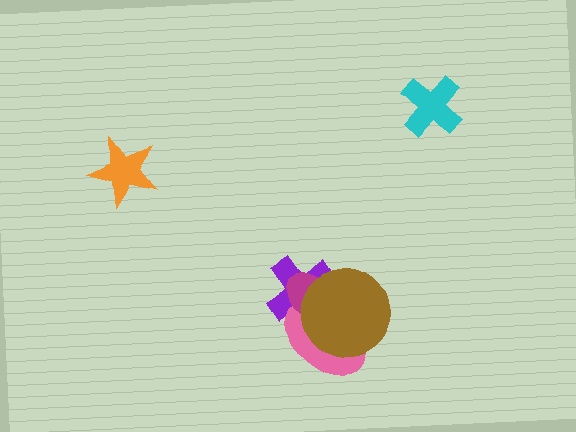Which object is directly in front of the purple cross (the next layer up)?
The pink ellipse is directly in front of the purple cross.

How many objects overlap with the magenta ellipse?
3 objects overlap with the magenta ellipse.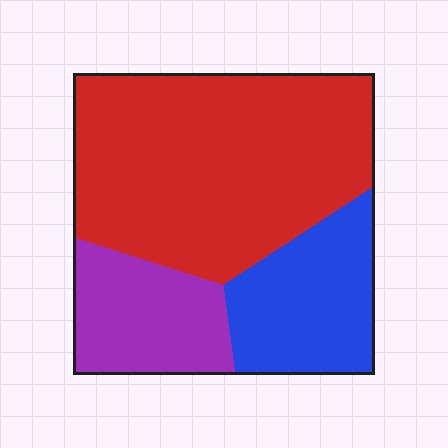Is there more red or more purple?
Red.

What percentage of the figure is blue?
Blue takes up less than a quarter of the figure.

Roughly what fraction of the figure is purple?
Purple covers 19% of the figure.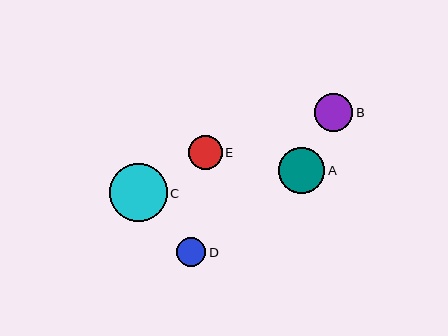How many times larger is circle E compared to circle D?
Circle E is approximately 1.2 times the size of circle D.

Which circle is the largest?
Circle C is the largest with a size of approximately 58 pixels.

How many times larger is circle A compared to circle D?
Circle A is approximately 1.6 times the size of circle D.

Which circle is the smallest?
Circle D is the smallest with a size of approximately 29 pixels.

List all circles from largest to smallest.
From largest to smallest: C, A, B, E, D.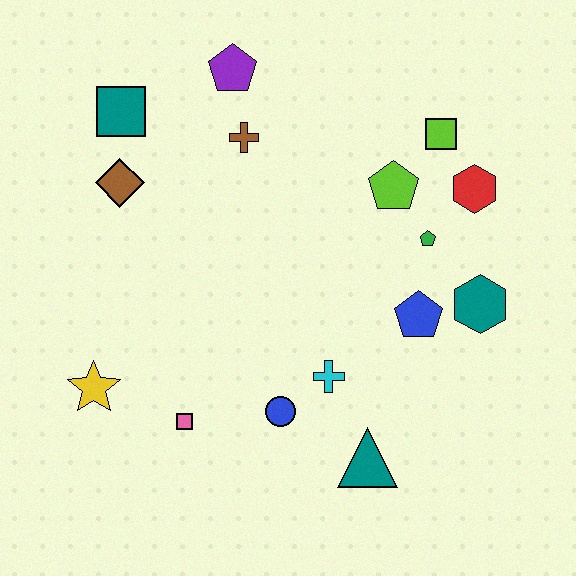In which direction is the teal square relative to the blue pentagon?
The teal square is to the left of the blue pentagon.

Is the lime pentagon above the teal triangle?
Yes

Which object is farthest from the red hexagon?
The yellow star is farthest from the red hexagon.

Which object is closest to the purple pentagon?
The brown cross is closest to the purple pentagon.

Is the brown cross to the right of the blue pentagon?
No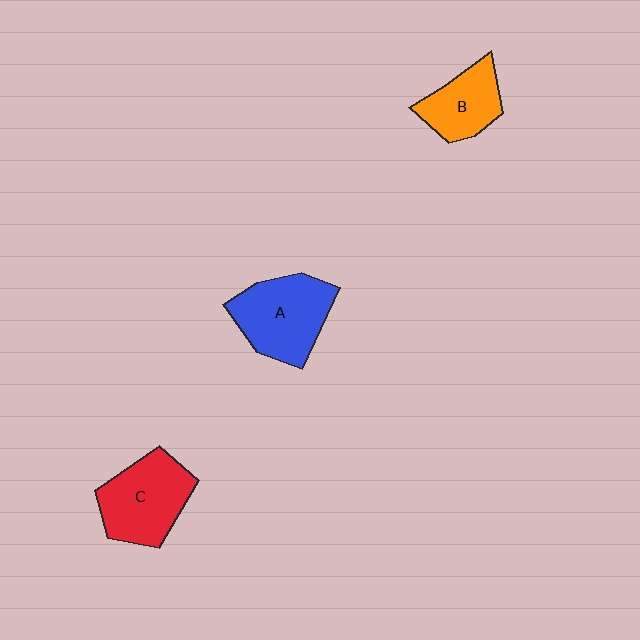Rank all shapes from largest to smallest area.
From largest to smallest: A (blue), C (red), B (orange).